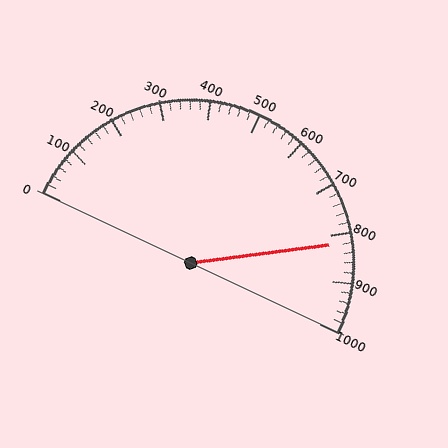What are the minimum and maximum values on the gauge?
The gauge ranges from 0 to 1000.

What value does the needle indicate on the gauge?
The needle indicates approximately 820.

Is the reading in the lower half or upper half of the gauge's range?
The reading is in the upper half of the range (0 to 1000).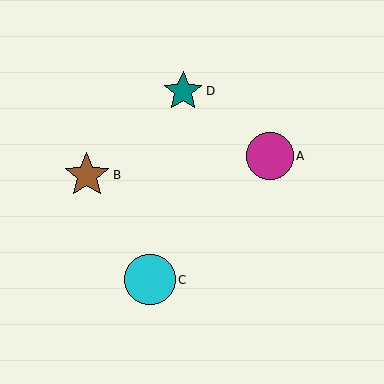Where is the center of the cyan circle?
The center of the cyan circle is at (150, 280).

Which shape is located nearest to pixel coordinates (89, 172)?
The brown star (labeled B) at (87, 175) is nearest to that location.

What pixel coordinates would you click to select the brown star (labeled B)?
Click at (87, 175) to select the brown star B.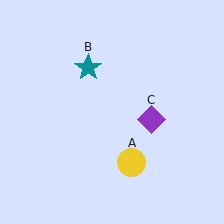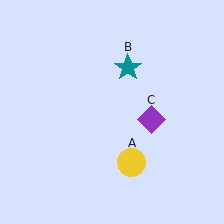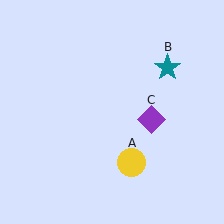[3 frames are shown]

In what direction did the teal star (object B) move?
The teal star (object B) moved right.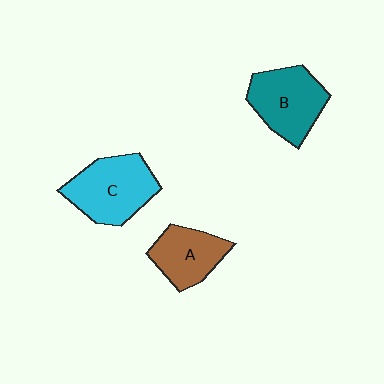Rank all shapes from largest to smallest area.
From largest to smallest: C (cyan), B (teal), A (brown).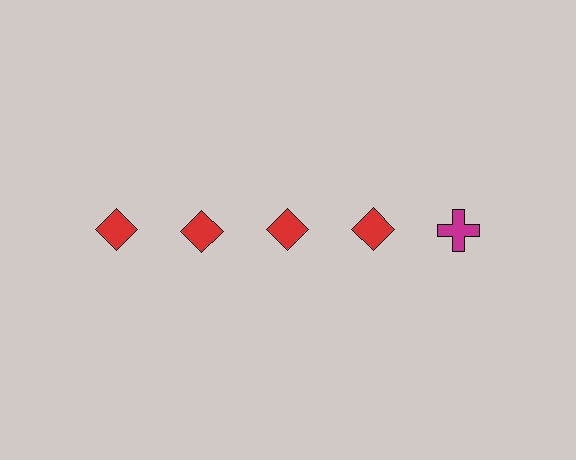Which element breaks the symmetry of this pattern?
The magenta cross in the top row, rightmost column breaks the symmetry. All other shapes are red diamonds.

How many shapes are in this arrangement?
There are 5 shapes arranged in a grid pattern.